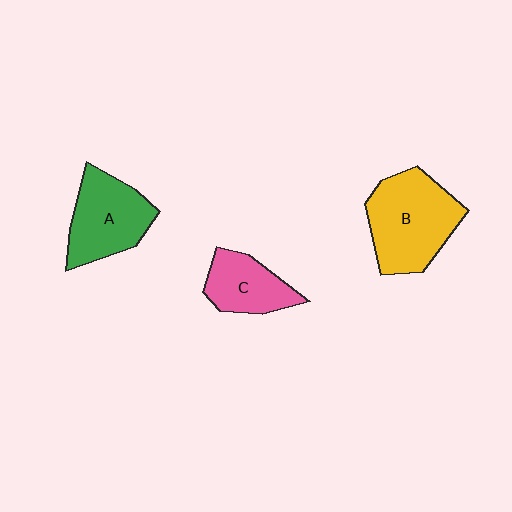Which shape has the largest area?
Shape B (yellow).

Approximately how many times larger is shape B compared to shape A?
Approximately 1.3 times.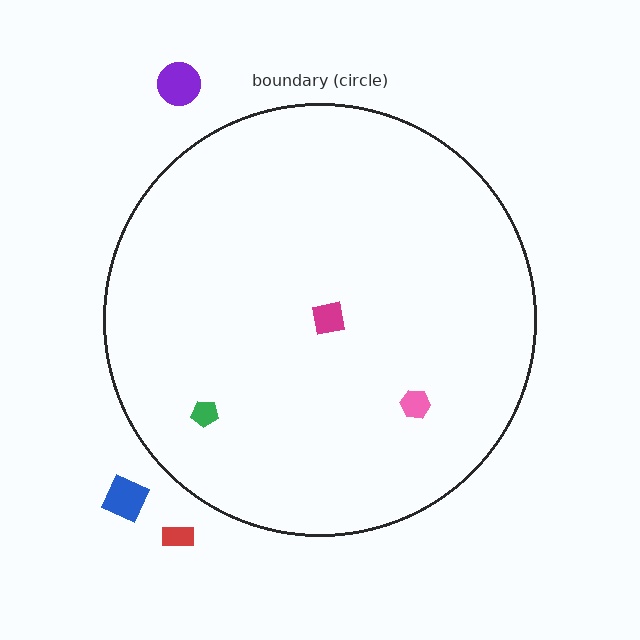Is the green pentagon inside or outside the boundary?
Inside.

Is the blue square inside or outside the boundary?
Outside.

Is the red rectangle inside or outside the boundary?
Outside.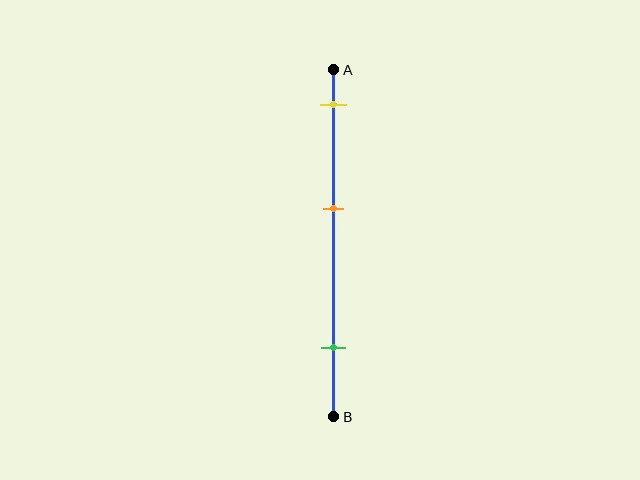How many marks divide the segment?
There are 3 marks dividing the segment.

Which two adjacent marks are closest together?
The yellow and orange marks are the closest adjacent pair.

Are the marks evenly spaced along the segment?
Yes, the marks are approximately evenly spaced.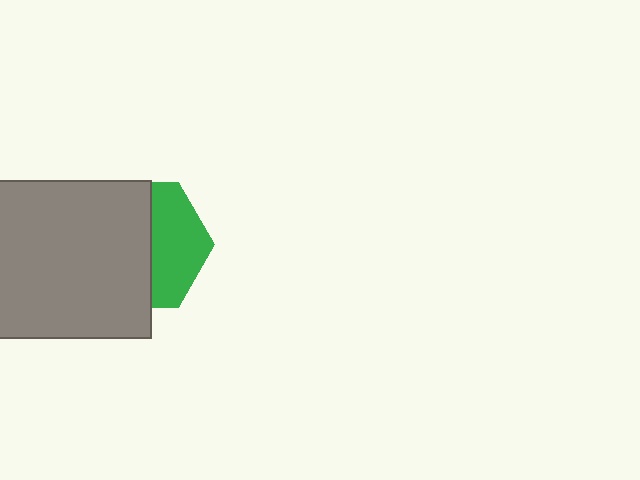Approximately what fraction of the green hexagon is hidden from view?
Roughly 58% of the green hexagon is hidden behind the gray square.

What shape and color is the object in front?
The object in front is a gray square.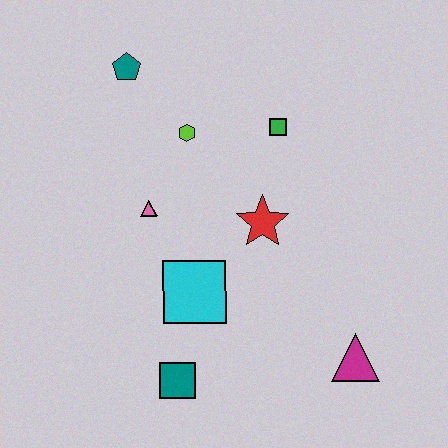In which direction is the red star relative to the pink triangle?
The red star is to the right of the pink triangle.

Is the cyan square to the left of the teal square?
No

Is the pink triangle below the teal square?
No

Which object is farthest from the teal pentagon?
The magenta triangle is farthest from the teal pentagon.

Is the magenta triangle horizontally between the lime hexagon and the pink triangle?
No